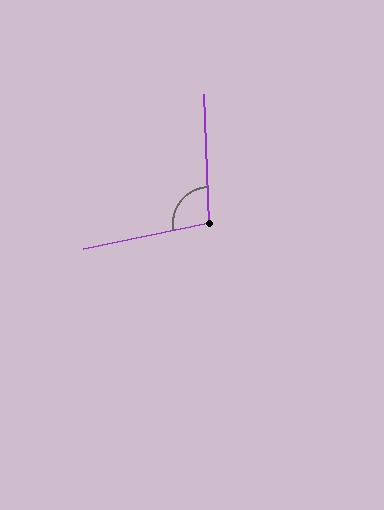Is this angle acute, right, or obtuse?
It is obtuse.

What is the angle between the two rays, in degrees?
Approximately 99 degrees.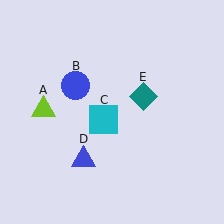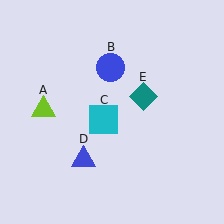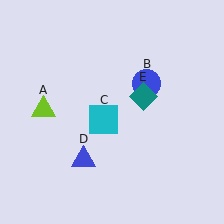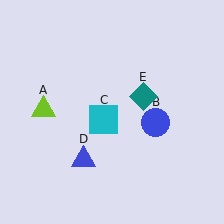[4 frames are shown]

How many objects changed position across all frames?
1 object changed position: blue circle (object B).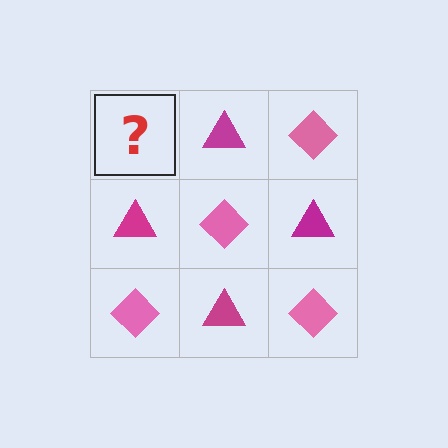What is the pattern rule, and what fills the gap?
The rule is that it alternates pink diamond and magenta triangle in a checkerboard pattern. The gap should be filled with a pink diamond.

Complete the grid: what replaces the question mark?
The question mark should be replaced with a pink diamond.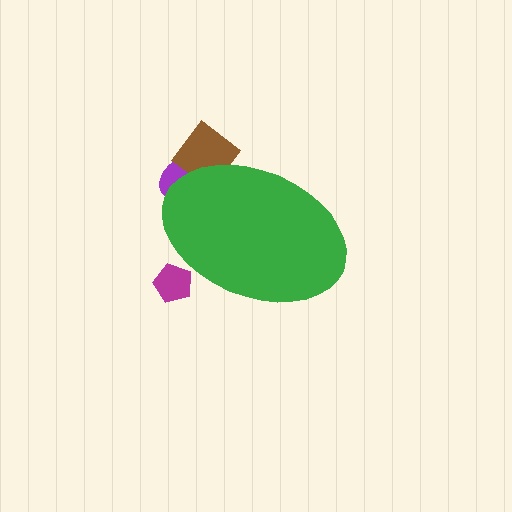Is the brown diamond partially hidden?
Yes, the brown diamond is partially hidden behind the green ellipse.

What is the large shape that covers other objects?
A green ellipse.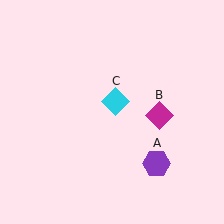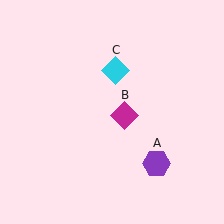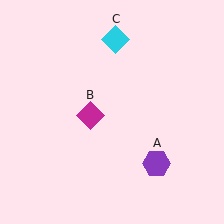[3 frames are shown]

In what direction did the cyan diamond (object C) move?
The cyan diamond (object C) moved up.